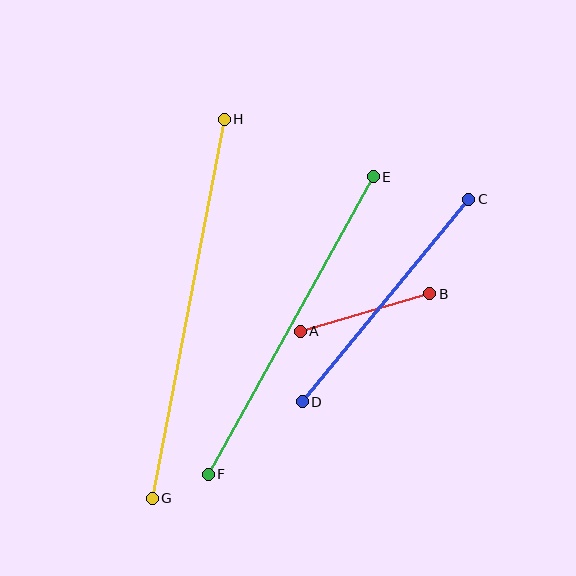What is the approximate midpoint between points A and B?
The midpoint is at approximately (365, 312) pixels.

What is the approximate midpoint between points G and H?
The midpoint is at approximately (188, 309) pixels.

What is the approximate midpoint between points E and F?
The midpoint is at approximately (291, 326) pixels.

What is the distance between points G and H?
The distance is approximately 386 pixels.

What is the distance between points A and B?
The distance is approximately 135 pixels.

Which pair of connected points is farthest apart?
Points G and H are farthest apart.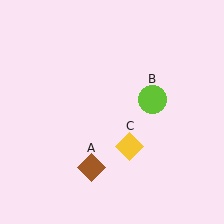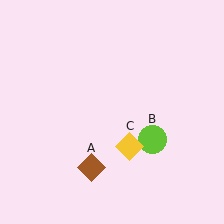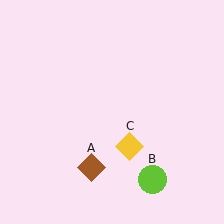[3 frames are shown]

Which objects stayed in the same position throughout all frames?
Brown diamond (object A) and yellow diamond (object C) remained stationary.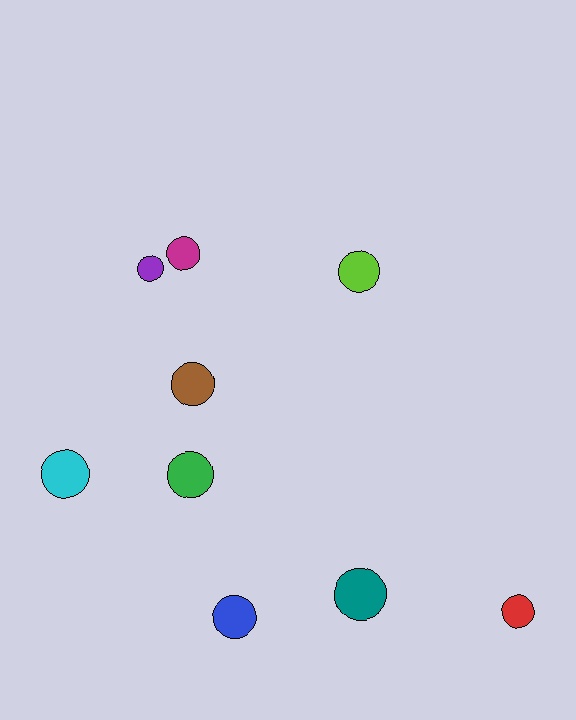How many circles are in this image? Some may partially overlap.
There are 9 circles.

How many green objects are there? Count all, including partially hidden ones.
There is 1 green object.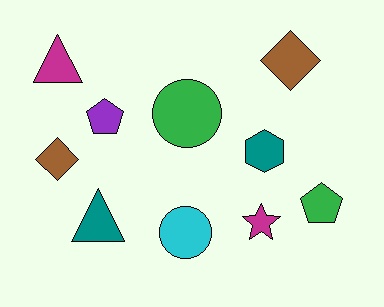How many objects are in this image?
There are 10 objects.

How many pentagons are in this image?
There are 2 pentagons.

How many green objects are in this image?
There are 2 green objects.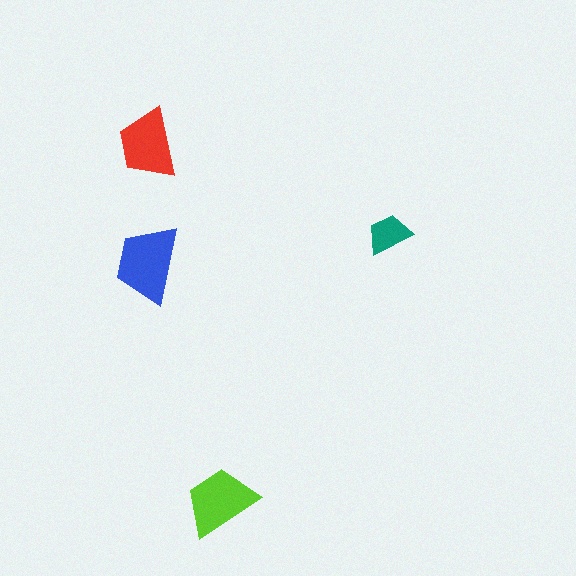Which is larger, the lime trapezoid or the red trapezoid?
The lime one.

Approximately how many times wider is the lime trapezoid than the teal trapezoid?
About 1.5 times wider.